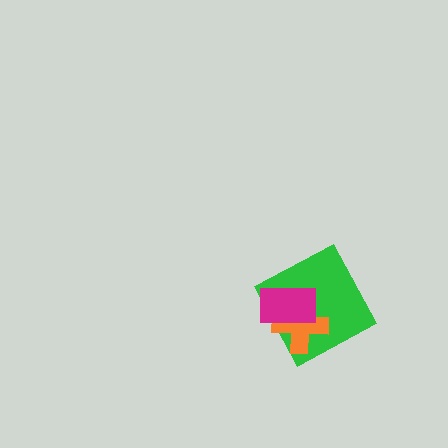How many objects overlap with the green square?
2 objects overlap with the green square.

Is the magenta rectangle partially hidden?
No, no other shape covers it.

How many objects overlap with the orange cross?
2 objects overlap with the orange cross.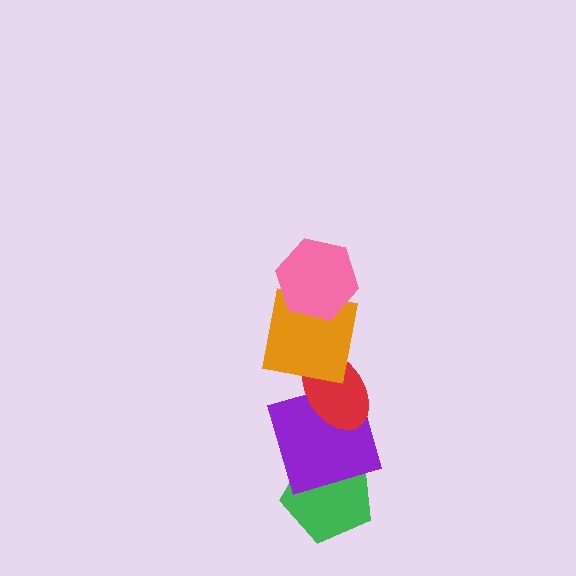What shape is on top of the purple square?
The red ellipse is on top of the purple square.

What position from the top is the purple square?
The purple square is 4th from the top.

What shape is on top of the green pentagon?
The purple square is on top of the green pentagon.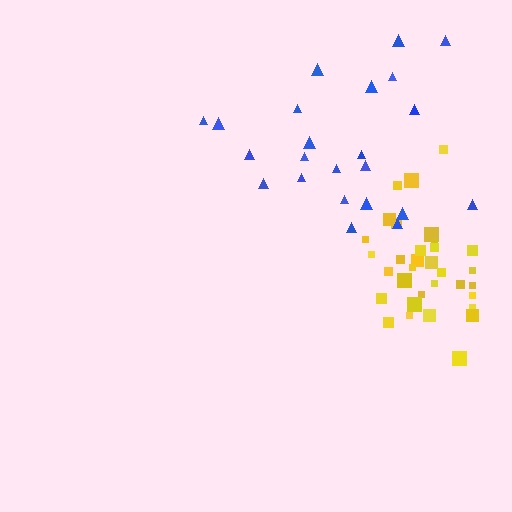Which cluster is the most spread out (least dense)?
Blue.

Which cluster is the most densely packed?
Yellow.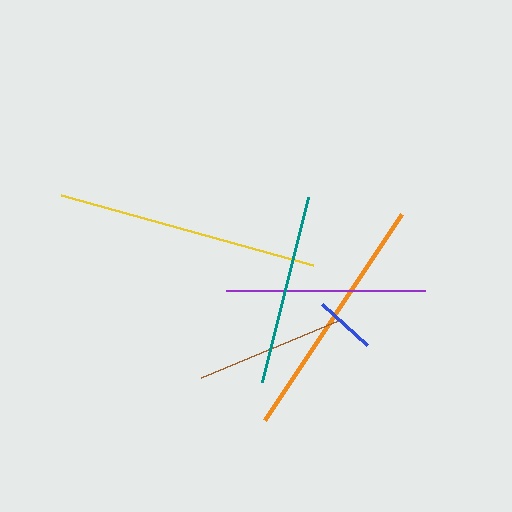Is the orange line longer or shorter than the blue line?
The orange line is longer than the blue line.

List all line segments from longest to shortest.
From longest to shortest: yellow, orange, purple, teal, brown, blue.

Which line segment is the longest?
The yellow line is the longest at approximately 262 pixels.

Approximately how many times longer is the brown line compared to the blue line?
The brown line is approximately 2.5 times the length of the blue line.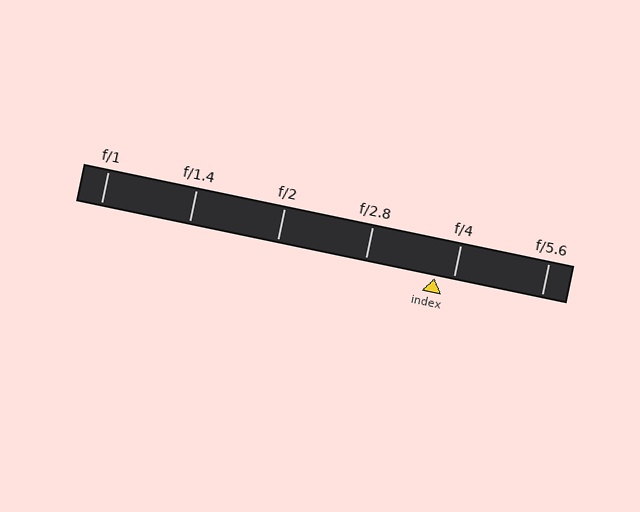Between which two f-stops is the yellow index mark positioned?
The index mark is between f/2.8 and f/4.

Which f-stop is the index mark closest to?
The index mark is closest to f/4.